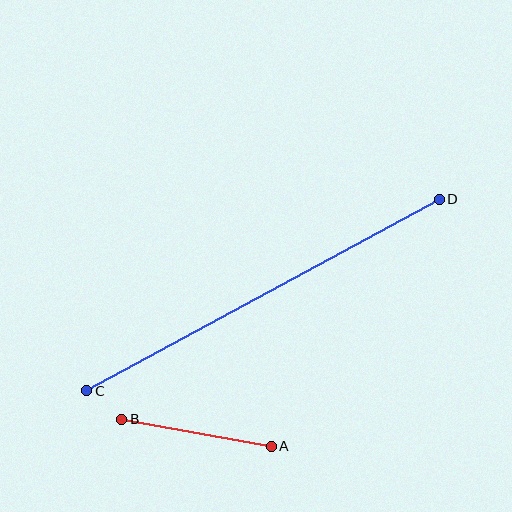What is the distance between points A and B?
The distance is approximately 152 pixels.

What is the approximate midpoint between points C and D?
The midpoint is at approximately (263, 295) pixels.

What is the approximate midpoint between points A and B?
The midpoint is at approximately (197, 433) pixels.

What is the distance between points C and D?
The distance is approximately 401 pixels.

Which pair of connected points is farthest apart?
Points C and D are farthest apart.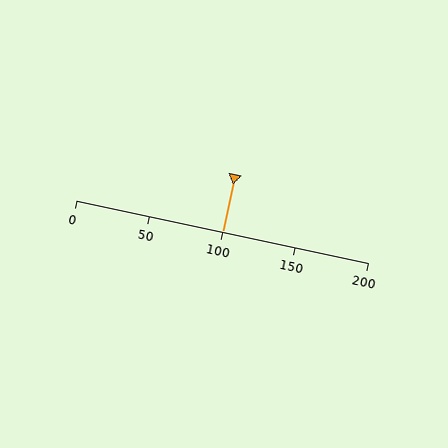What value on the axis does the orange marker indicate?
The marker indicates approximately 100.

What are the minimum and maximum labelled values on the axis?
The axis runs from 0 to 200.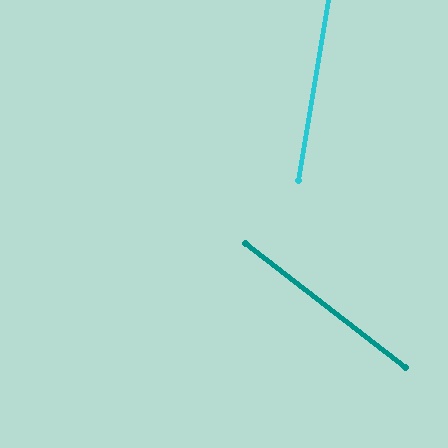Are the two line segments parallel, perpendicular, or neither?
Neither parallel nor perpendicular — they differ by about 62°.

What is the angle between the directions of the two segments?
Approximately 62 degrees.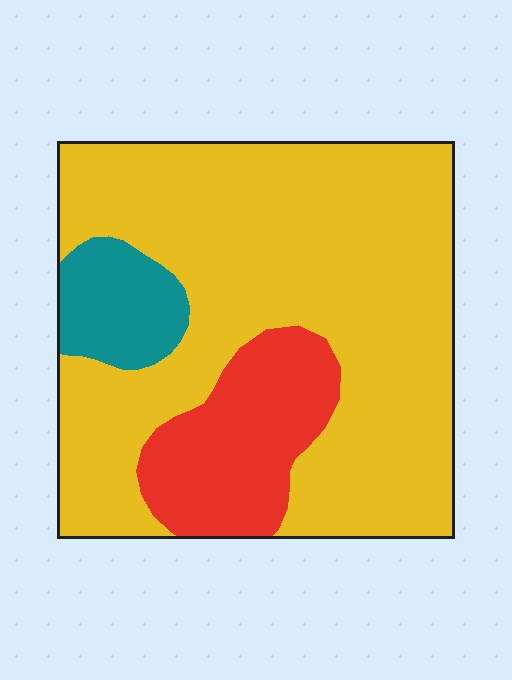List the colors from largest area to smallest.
From largest to smallest: yellow, red, teal.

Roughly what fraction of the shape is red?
Red takes up between a sixth and a third of the shape.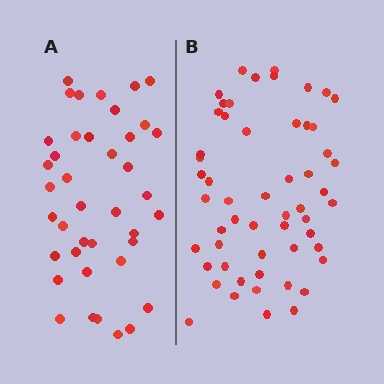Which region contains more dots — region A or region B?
Region B (the right region) has more dots.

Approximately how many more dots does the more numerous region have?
Region B has approximately 15 more dots than region A.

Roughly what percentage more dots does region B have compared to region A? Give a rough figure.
About 40% more.